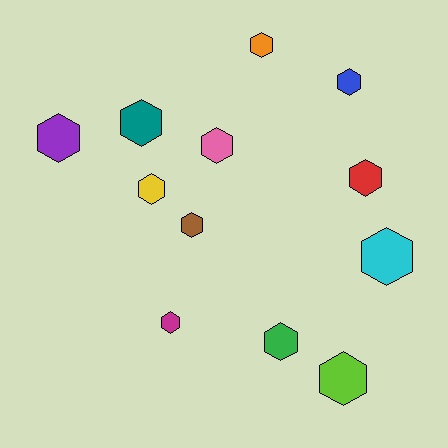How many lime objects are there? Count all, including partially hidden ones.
There is 1 lime object.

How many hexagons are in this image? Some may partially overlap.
There are 12 hexagons.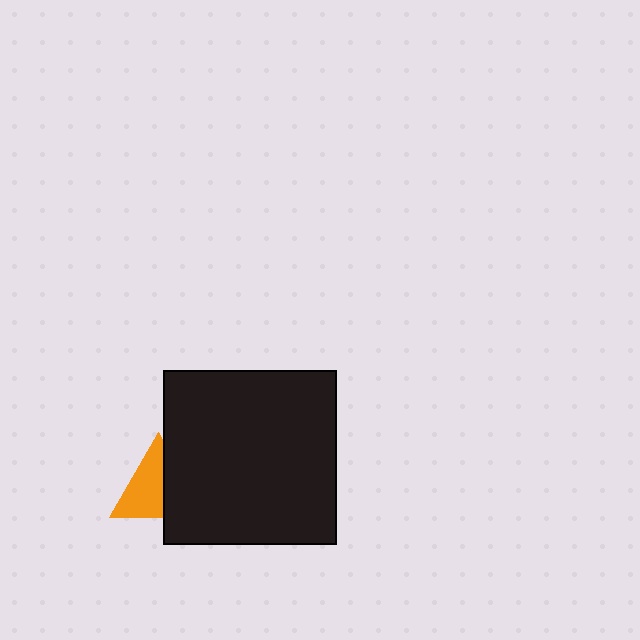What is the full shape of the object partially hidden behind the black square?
The partially hidden object is an orange triangle.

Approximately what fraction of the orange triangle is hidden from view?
Roughly 40% of the orange triangle is hidden behind the black square.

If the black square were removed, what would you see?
You would see the complete orange triangle.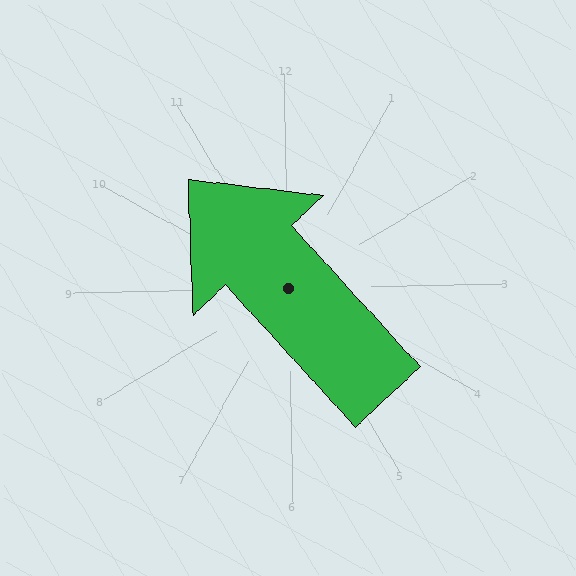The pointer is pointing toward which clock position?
Roughly 11 o'clock.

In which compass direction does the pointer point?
Northwest.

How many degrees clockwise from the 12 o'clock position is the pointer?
Approximately 319 degrees.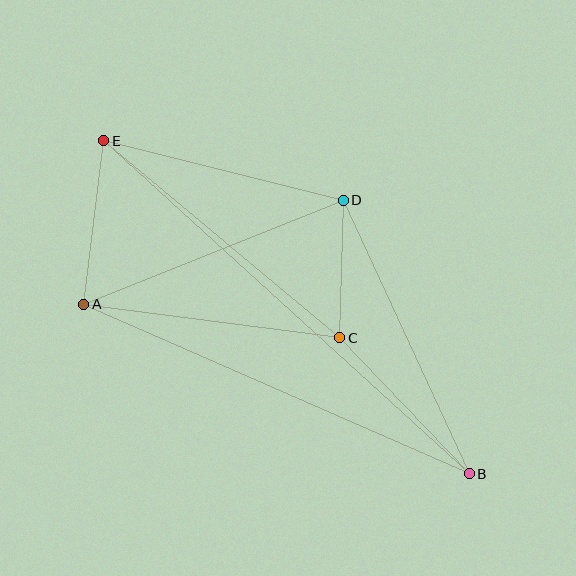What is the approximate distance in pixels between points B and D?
The distance between B and D is approximately 301 pixels.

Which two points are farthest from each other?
Points B and E are farthest from each other.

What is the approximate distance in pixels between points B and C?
The distance between B and C is approximately 188 pixels.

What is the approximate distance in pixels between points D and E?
The distance between D and E is approximately 247 pixels.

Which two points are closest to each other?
Points C and D are closest to each other.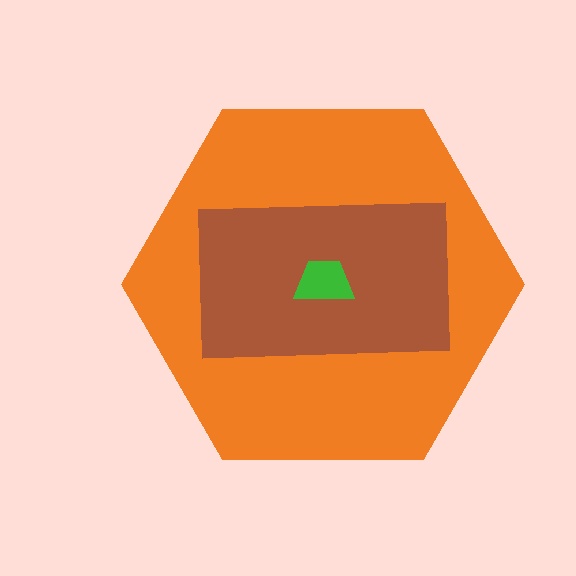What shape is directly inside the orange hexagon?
The brown rectangle.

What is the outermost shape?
The orange hexagon.